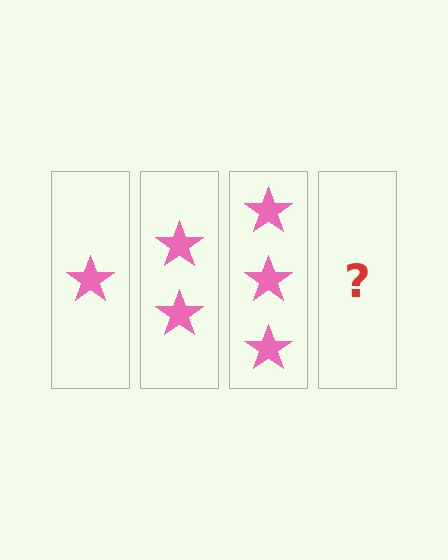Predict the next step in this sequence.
The next step is 4 stars.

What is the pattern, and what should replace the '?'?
The pattern is that each step adds one more star. The '?' should be 4 stars.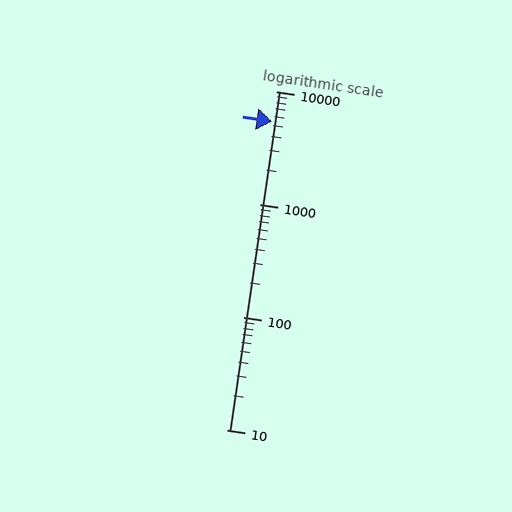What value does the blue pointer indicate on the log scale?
The pointer indicates approximately 5400.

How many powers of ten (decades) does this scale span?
The scale spans 3 decades, from 10 to 10000.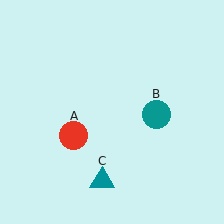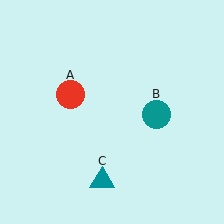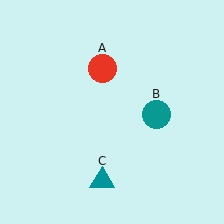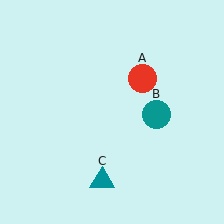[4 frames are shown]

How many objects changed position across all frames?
1 object changed position: red circle (object A).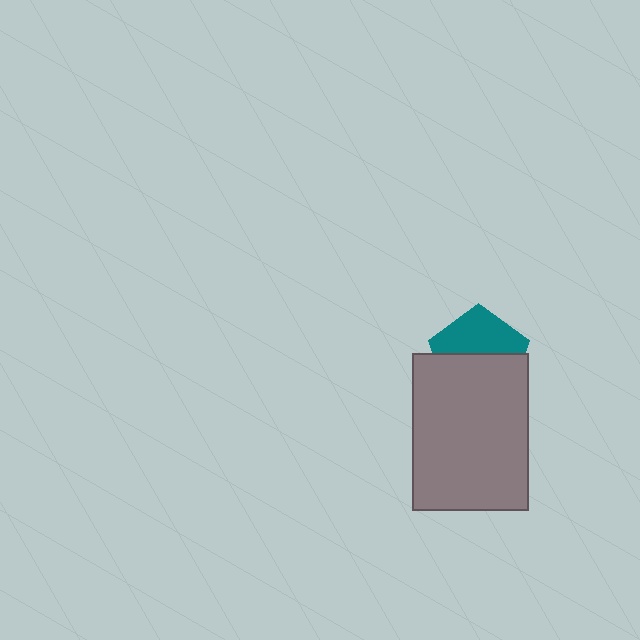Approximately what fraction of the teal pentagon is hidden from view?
Roughly 53% of the teal pentagon is hidden behind the gray rectangle.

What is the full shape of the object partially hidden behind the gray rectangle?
The partially hidden object is a teal pentagon.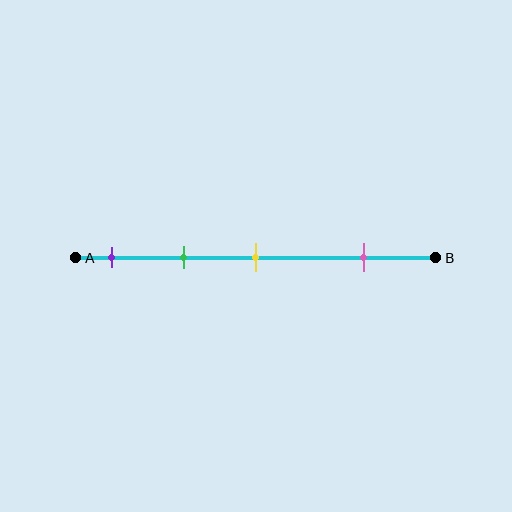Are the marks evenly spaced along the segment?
No, the marks are not evenly spaced.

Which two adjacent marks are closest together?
The purple and green marks are the closest adjacent pair.